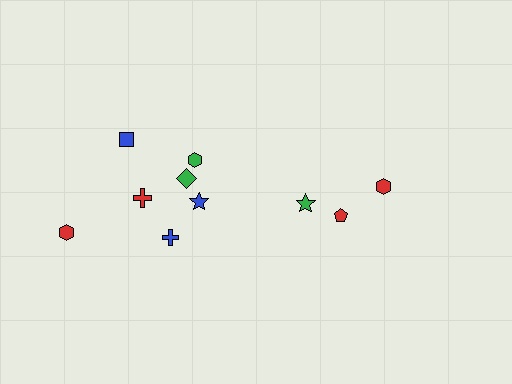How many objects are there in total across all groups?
There are 10 objects.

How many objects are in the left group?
There are 7 objects.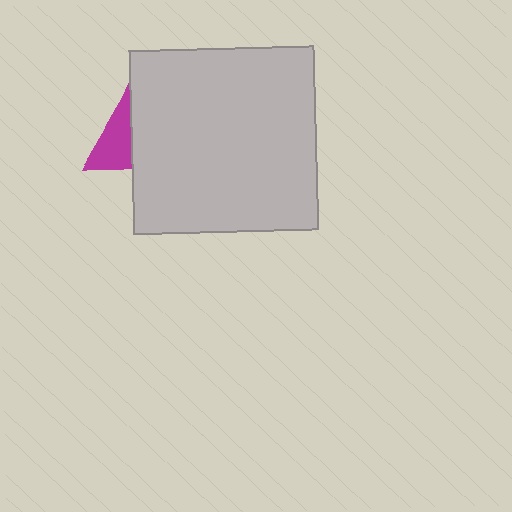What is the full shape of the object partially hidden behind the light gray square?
The partially hidden object is a magenta triangle.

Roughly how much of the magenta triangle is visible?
A small part of it is visible (roughly 37%).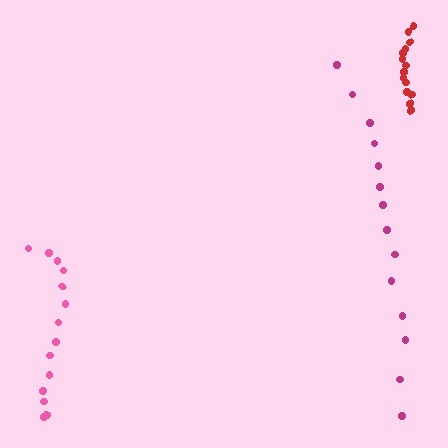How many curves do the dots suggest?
There are 3 distinct paths.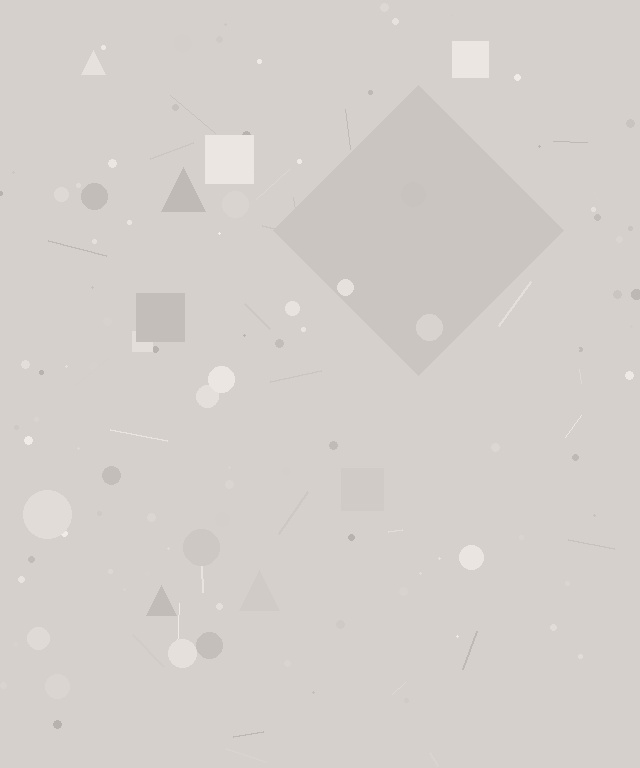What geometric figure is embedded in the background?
A diamond is embedded in the background.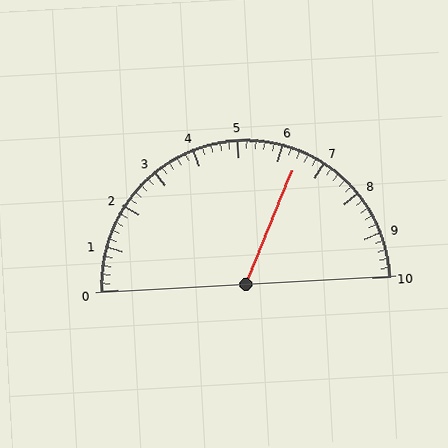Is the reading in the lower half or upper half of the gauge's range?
The reading is in the upper half of the range (0 to 10).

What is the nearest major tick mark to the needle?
The nearest major tick mark is 6.